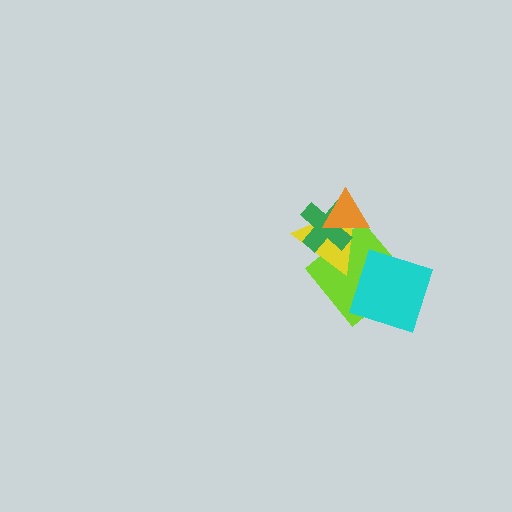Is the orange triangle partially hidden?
No, no other shape covers it.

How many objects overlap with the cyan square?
1 object overlaps with the cyan square.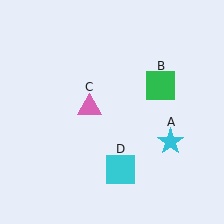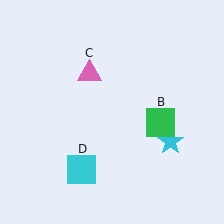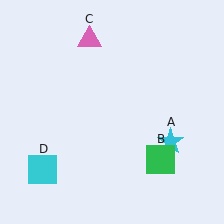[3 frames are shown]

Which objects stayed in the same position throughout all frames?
Cyan star (object A) remained stationary.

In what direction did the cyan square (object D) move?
The cyan square (object D) moved left.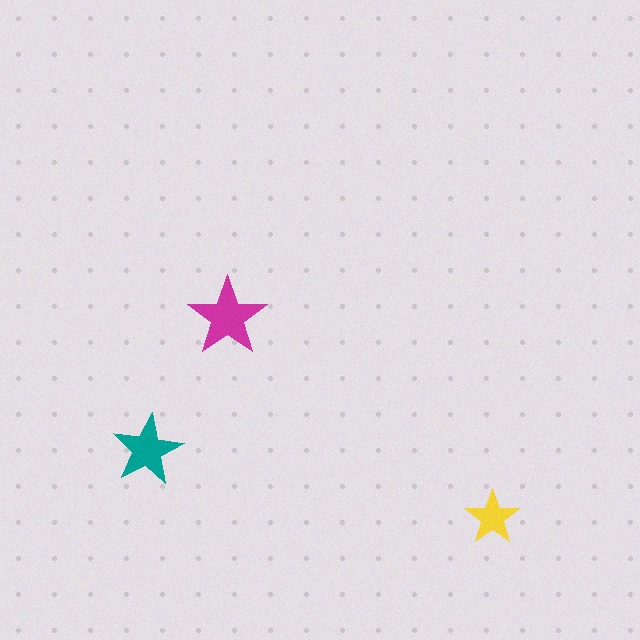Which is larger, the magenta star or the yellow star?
The magenta one.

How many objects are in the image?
There are 3 objects in the image.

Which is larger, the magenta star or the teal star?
The magenta one.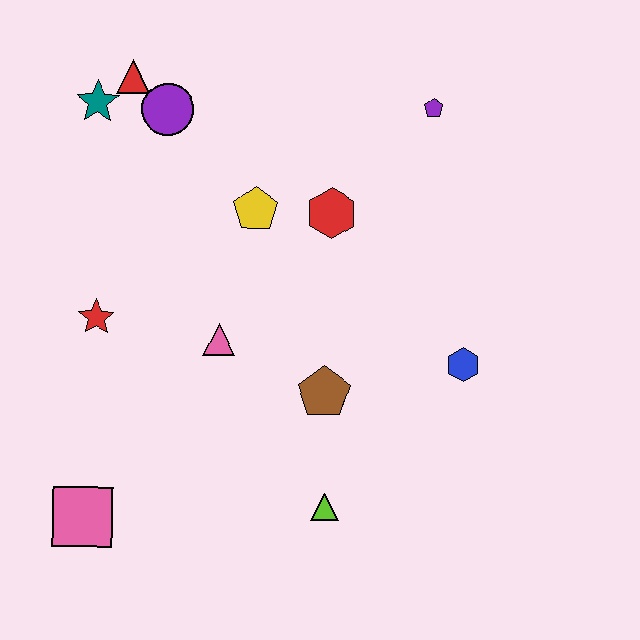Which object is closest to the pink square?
The red star is closest to the pink square.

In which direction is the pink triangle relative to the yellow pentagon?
The pink triangle is below the yellow pentagon.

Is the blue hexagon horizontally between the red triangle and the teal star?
No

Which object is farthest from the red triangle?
The lime triangle is farthest from the red triangle.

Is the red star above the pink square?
Yes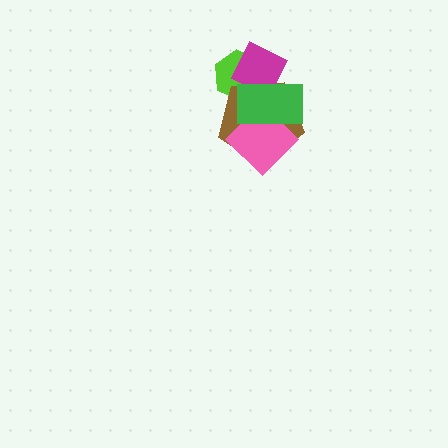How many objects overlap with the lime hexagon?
3 objects overlap with the lime hexagon.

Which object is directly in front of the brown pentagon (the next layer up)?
The magenta diamond is directly in front of the brown pentagon.